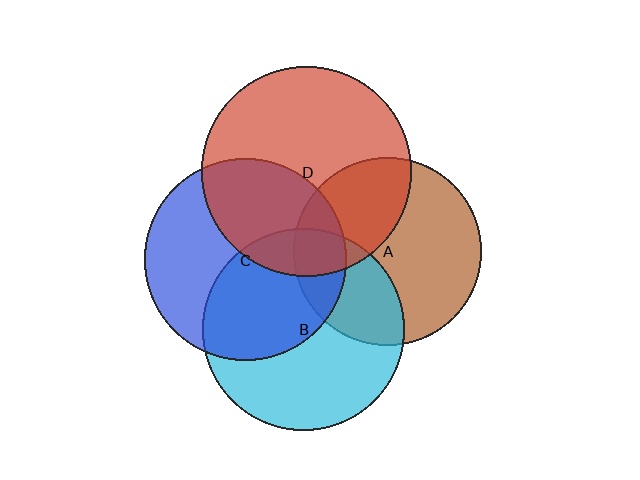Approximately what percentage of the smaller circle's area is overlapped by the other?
Approximately 15%.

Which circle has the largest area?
Circle D (red).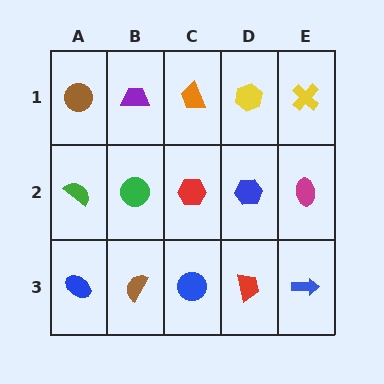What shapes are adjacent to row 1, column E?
A magenta ellipse (row 2, column E), a yellow hexagon (row 1, column D).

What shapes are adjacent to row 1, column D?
A blue hexagon (row 2, column D), an orange trapezoid (row 1, column C), a yellow cross (row 1, column E).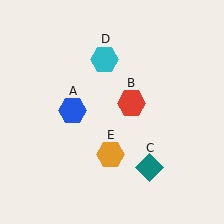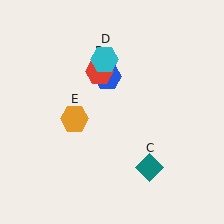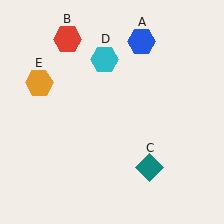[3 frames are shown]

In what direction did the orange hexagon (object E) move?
The orange hexagon (object E) moved up and to the left.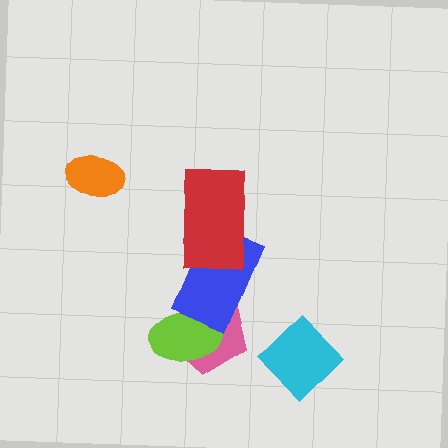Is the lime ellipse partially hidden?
Yes, it is partially covered by another shape.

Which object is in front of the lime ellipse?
The blue rectangle is in front of the lime ellipse.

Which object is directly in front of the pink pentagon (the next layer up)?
The lime ellipse is directly in front of the pink pentagon.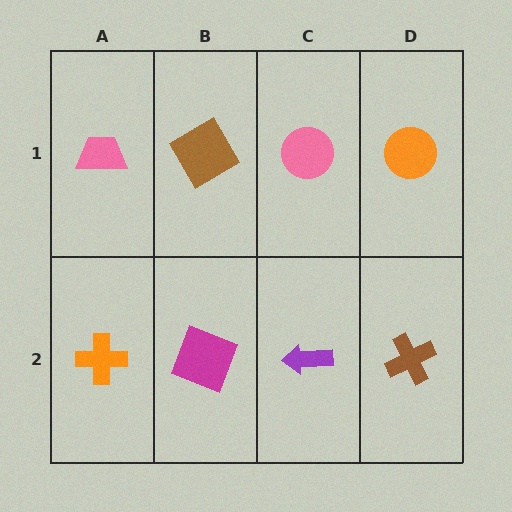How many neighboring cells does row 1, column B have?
3.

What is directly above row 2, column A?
A pink trapezoid.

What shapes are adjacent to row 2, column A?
A pink trapezoid (row 1, column A), a magenta square (row 2, column B).